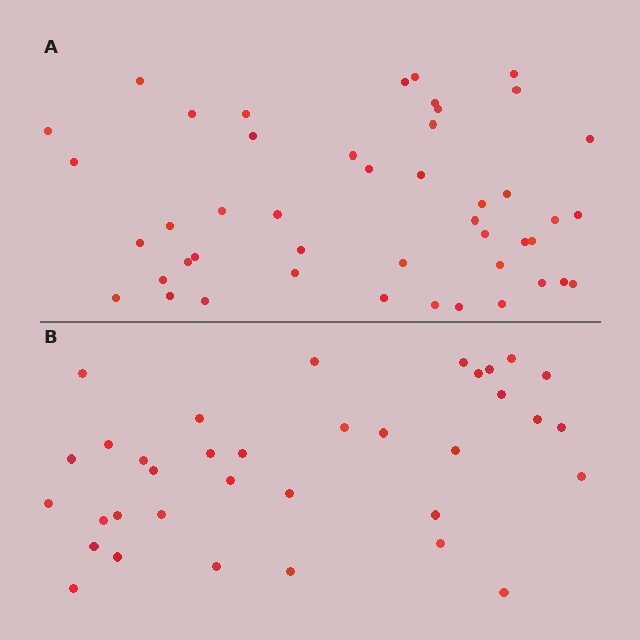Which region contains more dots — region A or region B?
Region A (the top region) has more dots.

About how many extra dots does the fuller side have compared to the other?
Region A has roughly 12 or so more dots than region B.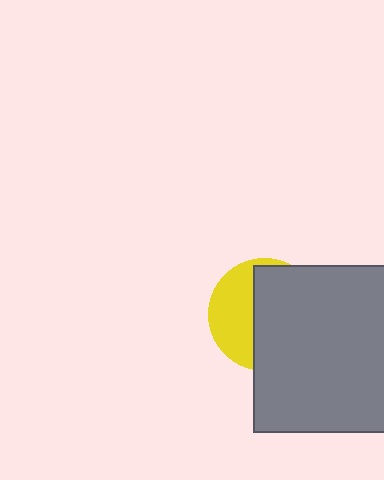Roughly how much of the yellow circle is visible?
A small part of it is visible (roughly 40%).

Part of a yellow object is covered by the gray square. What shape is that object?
It is a circle.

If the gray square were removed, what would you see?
You would see the complete yellow circle.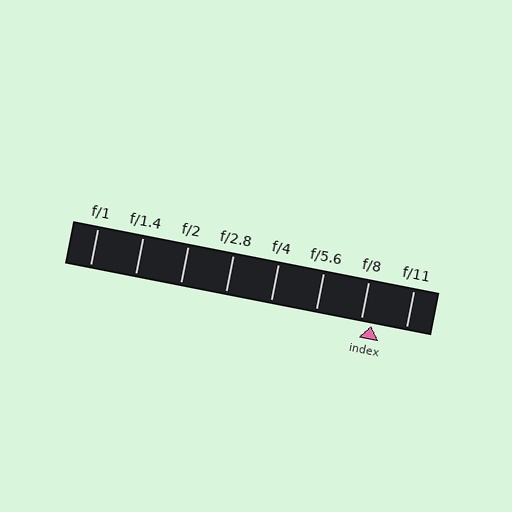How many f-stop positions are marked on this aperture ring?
There are 8 f-stop positions marked.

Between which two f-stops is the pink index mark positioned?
The index mark is between f/8 and f/11.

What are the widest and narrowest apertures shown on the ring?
The widest aperture shown is f/1 and the narrowest is f/11.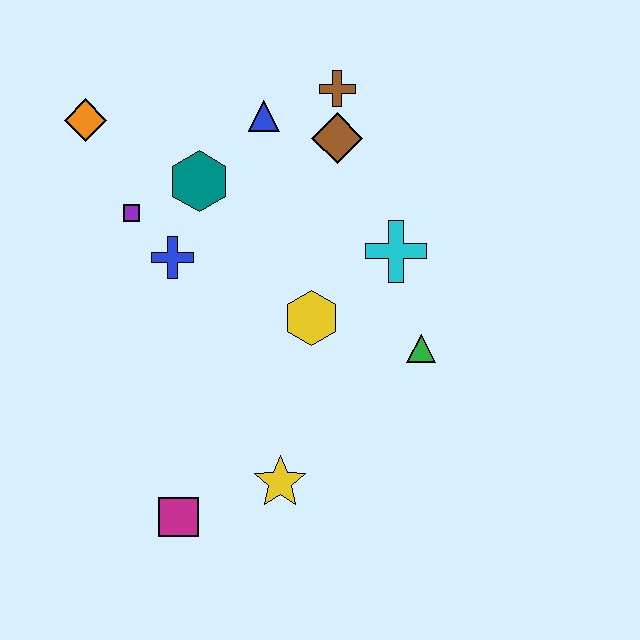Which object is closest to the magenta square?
The yellow star is closest to the magenta square.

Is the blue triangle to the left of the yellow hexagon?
Yes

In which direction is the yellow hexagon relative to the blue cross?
The yellow hexagon is to the right of the blue cross.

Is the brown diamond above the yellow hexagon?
Yes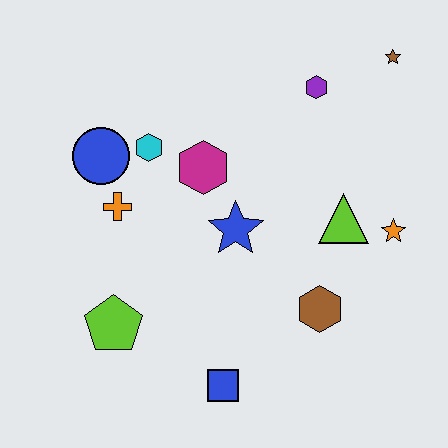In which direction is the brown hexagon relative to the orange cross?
The brown hexagon is to the right of the orange cross.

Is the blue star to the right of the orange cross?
Yes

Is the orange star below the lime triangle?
Yes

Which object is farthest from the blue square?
The brown star is farthest from the blue square.